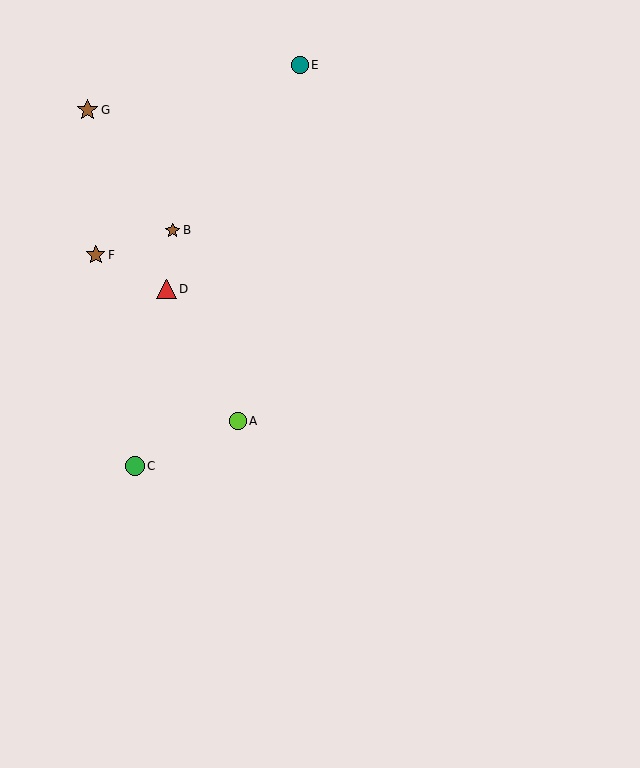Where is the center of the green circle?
The center of the green circle is at (135, 466).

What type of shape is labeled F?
Shape F is a brown star.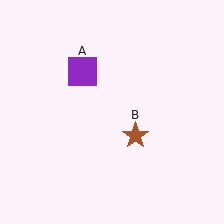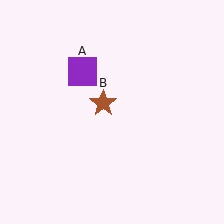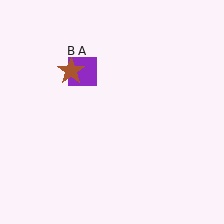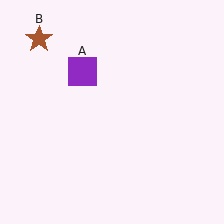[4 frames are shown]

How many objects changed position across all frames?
1 object changed position: brown star (object B).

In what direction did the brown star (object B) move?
The brown star (object B) moved up and to the left.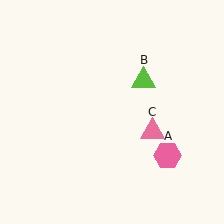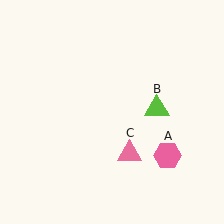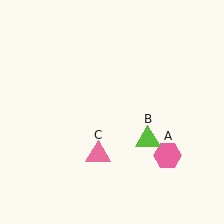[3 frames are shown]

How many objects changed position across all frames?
2 objects changed position: lime triangle (object B), pink triangle (object C).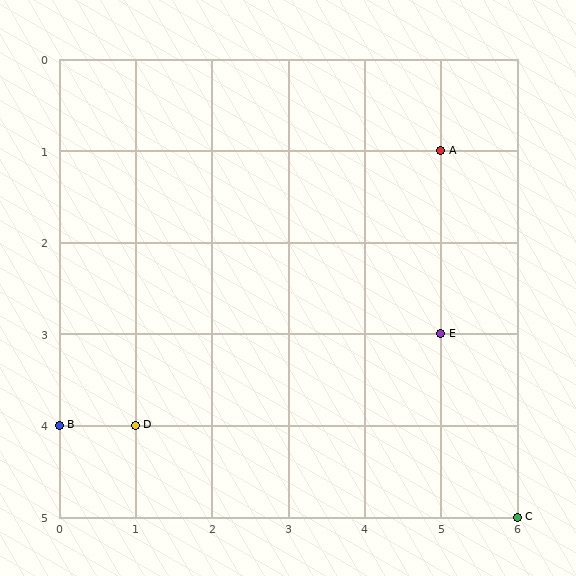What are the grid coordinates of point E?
Point E is at grid coordinates (5, 3).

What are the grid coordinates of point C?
Point C is at grid coordinates (6, 5).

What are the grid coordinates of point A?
Point A is at grid coordinates (5, 1).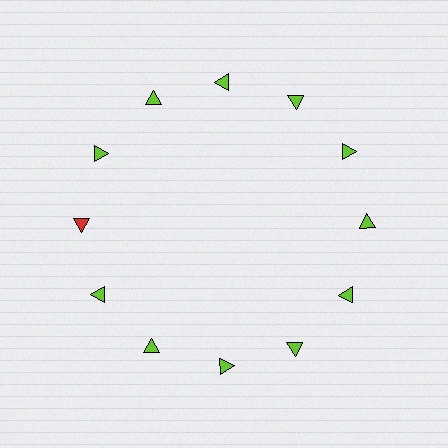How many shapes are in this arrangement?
There are 12 shapes arranged in a ring pattern.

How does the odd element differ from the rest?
It has a different color: red instead of lime.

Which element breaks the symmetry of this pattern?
The red triangle at roughly the 9 o'clock position breaks the symmetry. All other shapes are lime triangles.